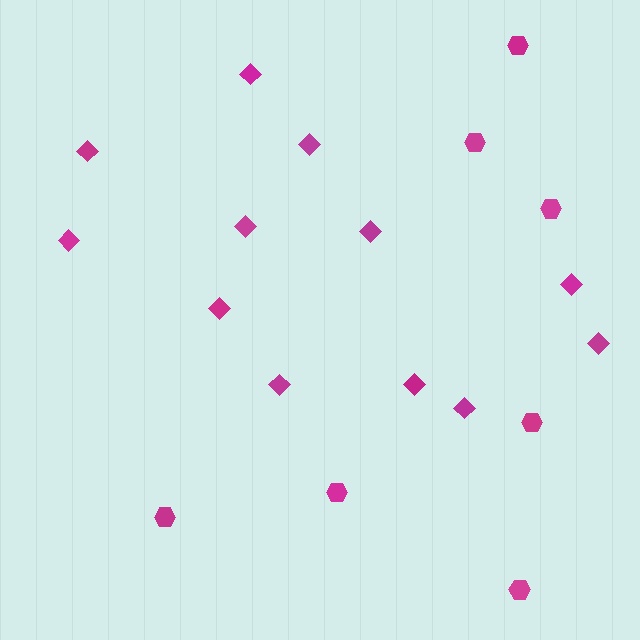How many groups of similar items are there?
There are 2 groups: one group of diamonds (12) and one group of hexagons (7).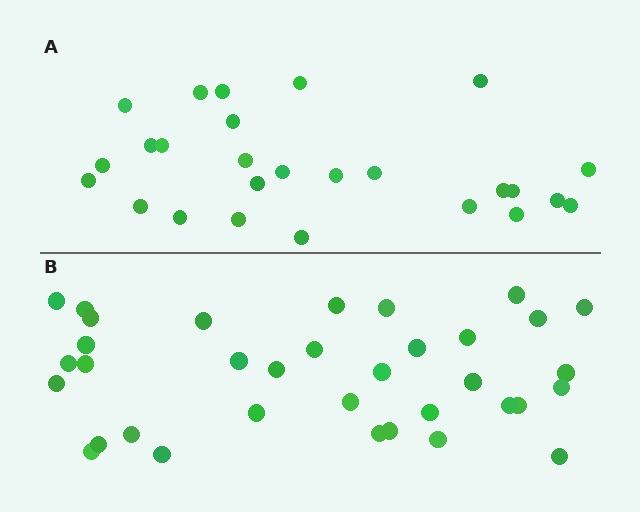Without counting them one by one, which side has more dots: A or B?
Region B (the bottom region) has more dots.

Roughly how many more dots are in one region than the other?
Region B has roughly 8 or so more dots than region A.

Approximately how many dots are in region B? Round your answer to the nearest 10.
About 40 dots. (The exact count is 35, which rounds to 40.)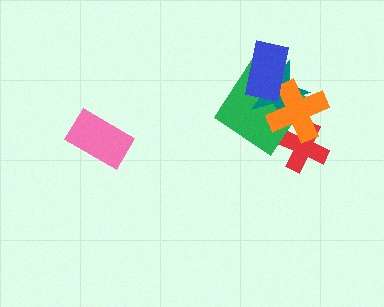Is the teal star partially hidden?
Yes, it is partially covered by another shape.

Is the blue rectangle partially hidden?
No, no other shape covers it.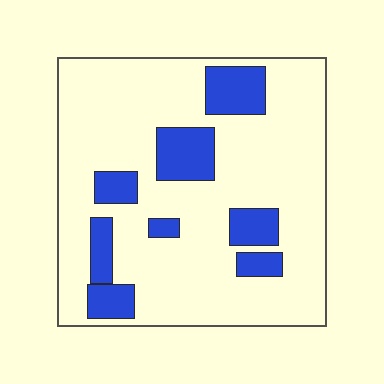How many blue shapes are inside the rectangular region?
8.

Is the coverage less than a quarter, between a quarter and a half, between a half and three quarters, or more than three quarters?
Less than a quarter.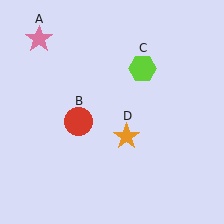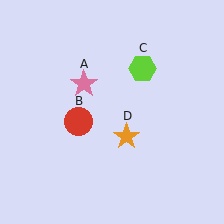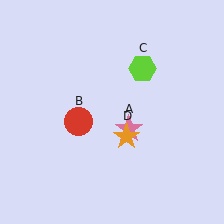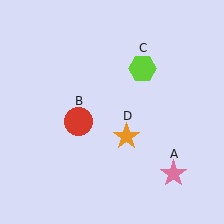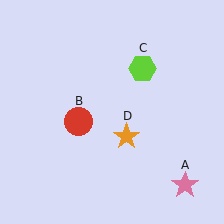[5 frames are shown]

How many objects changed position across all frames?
1 object changed position: pink star (object A).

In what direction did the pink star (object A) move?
The pink star (object A) moved down and to the right.